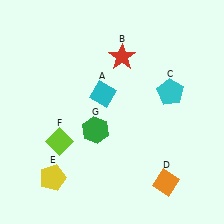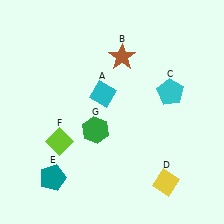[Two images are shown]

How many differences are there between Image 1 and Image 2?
There are 3 differences between the two images.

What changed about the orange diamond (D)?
In Image 1, D is orange. In Image 2, it changed to yellow.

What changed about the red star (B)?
In Image 1, B is red. In Image 2, it changed to brown.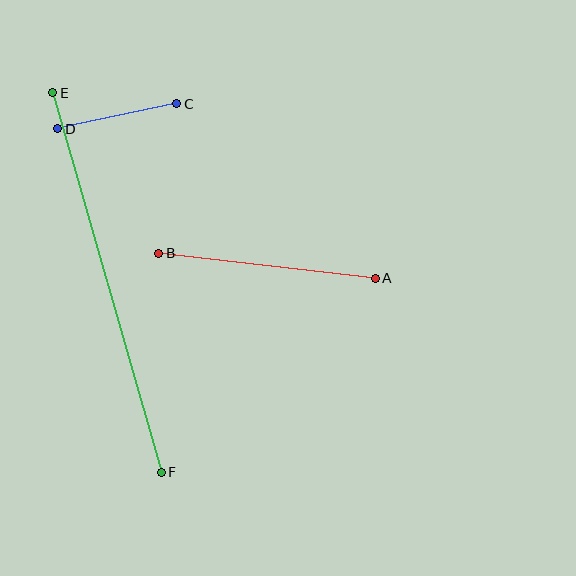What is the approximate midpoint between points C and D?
The midpoint is at approximately (117, 116) pixels.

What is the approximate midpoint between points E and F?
The midpoint is at approximately (107, 282) pixels.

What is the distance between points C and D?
The distance is approximately 122 pixels.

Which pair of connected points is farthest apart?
Points E and F are farthest apart.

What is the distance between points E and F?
The distance is approximately 394 pixels.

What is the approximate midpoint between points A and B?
The midpoint is at approximately (267, 266) pixels.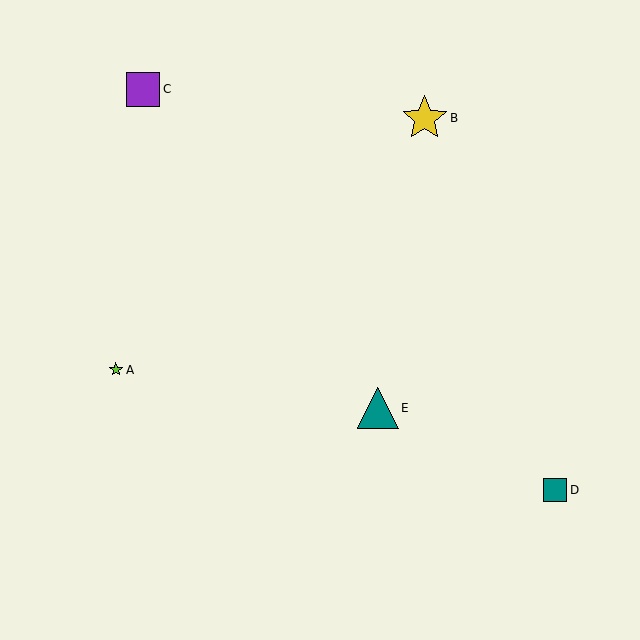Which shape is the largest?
The yellow star (labeled B) is the largest.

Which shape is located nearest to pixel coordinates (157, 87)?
The purple square (labeled C) at (143, 89) is nearest to that location.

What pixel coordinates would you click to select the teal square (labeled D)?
Click at (555, 490) to select the teal square D.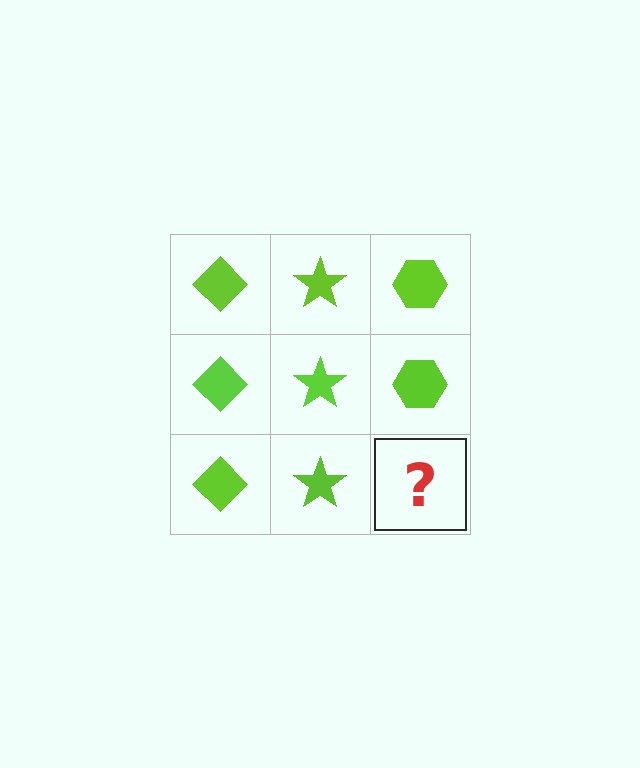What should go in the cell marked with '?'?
The missing cell should contain a lime hexagon.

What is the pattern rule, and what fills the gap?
The rule is that each column has a consistent shape. The gap should be filled with a lime hexagon.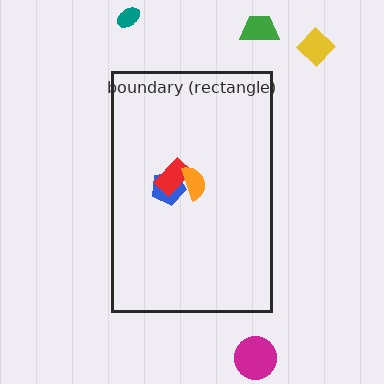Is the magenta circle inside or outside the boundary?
Outside.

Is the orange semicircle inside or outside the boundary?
Inside.